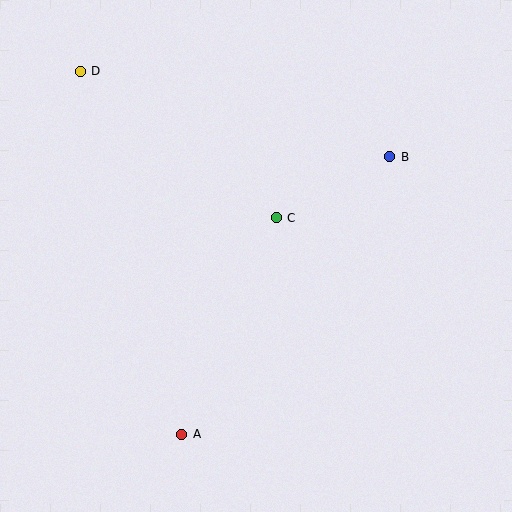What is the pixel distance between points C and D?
The distance between C and D is 245 pixels.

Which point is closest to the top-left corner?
Point D is closest to the top-left corner.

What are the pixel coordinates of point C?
Point C is at (276, 218).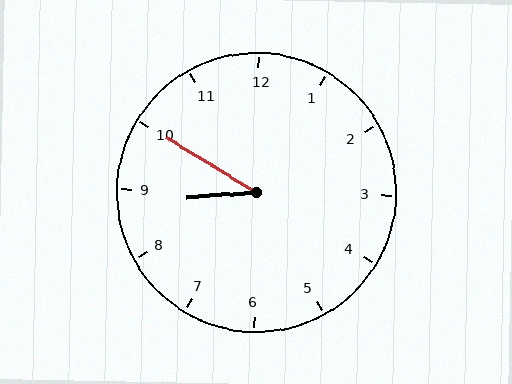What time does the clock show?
8:50.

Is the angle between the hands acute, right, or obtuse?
It is acute.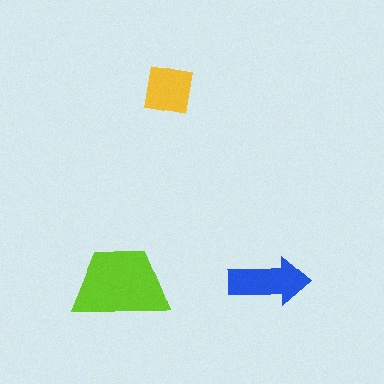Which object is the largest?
The lime trapezoid.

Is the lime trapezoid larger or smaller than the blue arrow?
Larger.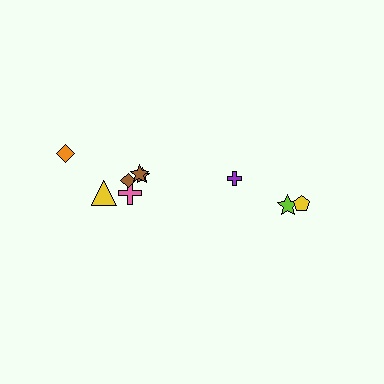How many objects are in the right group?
There are 3 objects.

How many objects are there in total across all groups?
There are 9 objects.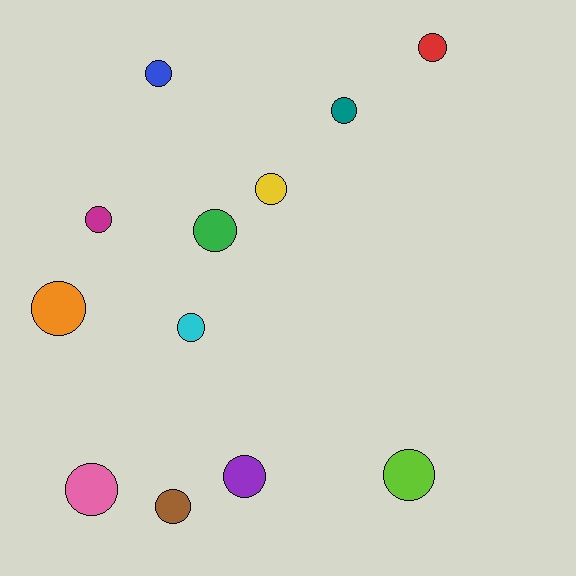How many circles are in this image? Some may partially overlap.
There are 12 circles.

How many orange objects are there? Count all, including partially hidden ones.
There is 1 orange object.